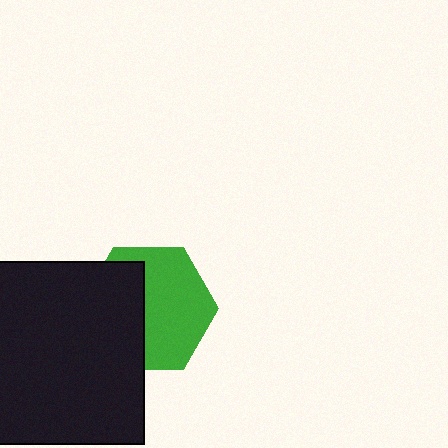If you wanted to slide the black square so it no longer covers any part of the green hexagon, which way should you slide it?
Slide it left — that is the most direct way to separate the two shapes.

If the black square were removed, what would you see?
You would see the complete green hexagon.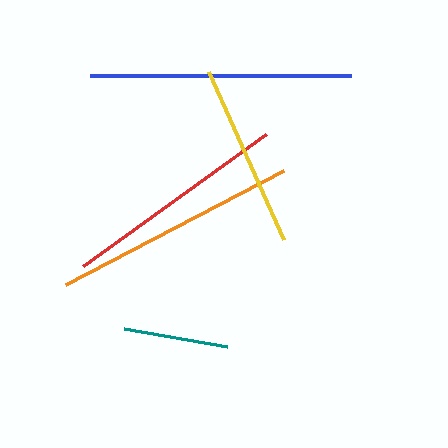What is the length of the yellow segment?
The yellow segment is approximately 184 pixels long.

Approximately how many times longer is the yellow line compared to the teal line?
The yellow line is approximately 1.8 times the length of the teal line.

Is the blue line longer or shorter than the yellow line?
The blue line is longer than the yellow line.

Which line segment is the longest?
The blue line is the longest at approximately 261 pixels.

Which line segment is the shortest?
The teal line is the shortest at approximately 104 pixels.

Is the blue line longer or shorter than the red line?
The blue line is longer than the red line.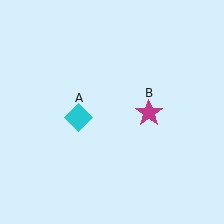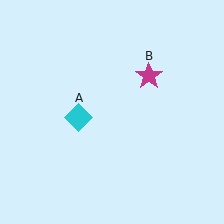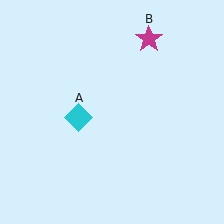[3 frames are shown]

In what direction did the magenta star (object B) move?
The magenta star (object B) moved up.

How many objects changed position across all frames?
1 object changed position: magenta star (object B).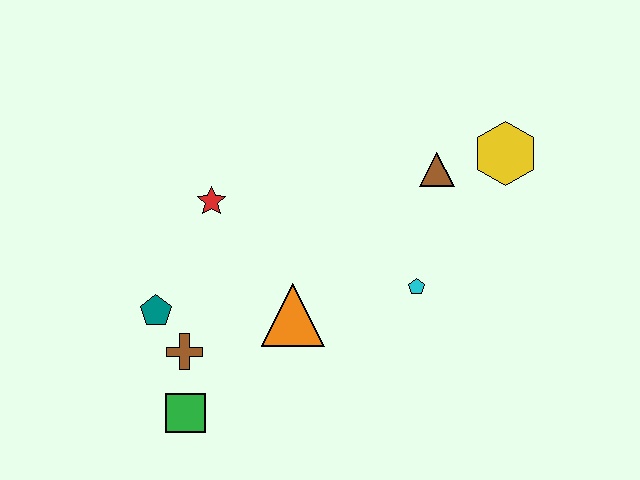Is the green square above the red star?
No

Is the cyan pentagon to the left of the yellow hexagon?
Yes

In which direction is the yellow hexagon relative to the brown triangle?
The yellow hexagon is to the right of the brown triangle.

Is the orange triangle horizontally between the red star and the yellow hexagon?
Yes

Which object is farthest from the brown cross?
The yellow hexagon is farthest from the brown cross.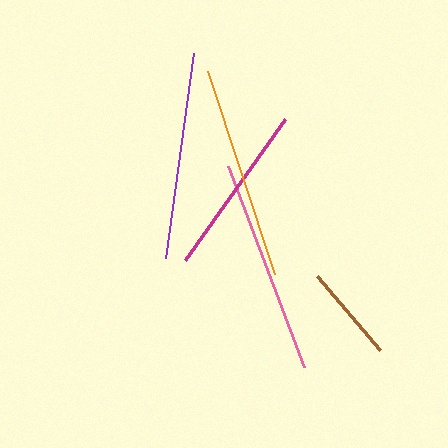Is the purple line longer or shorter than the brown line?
The purple line is longer than the brown line.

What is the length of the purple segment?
The purple segment is approximately 206 pixels long.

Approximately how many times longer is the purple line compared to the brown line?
The purple line is approximately 2.1 times the length of the brown line.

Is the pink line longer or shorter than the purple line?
The pink line is longer than the purple line.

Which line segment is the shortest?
The brown line is the shortest at approximately 97 pixels.